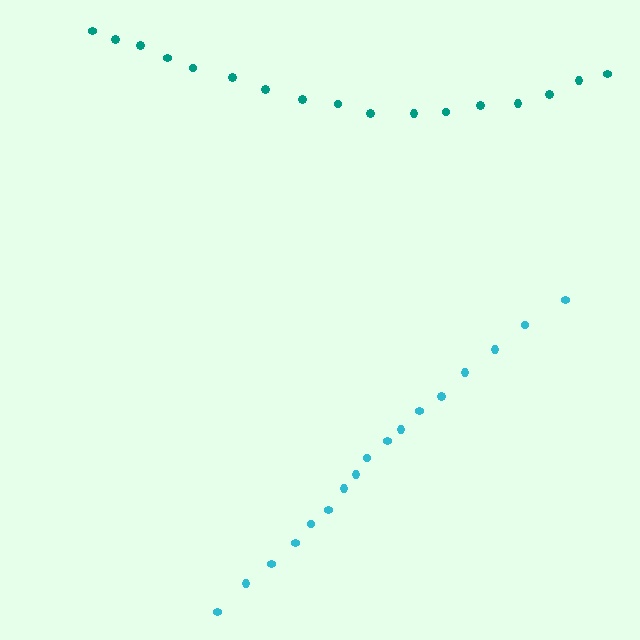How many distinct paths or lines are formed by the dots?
There are 2 distinct paths.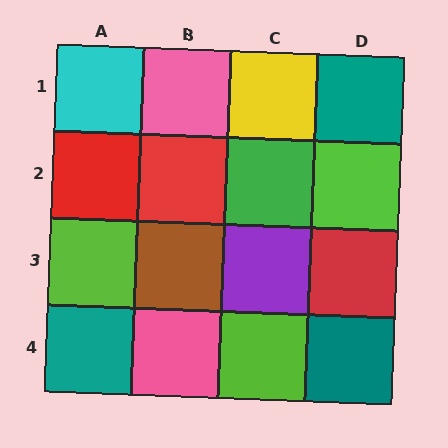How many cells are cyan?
1 cell is cyan.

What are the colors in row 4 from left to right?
Teal, pink, lime, teal.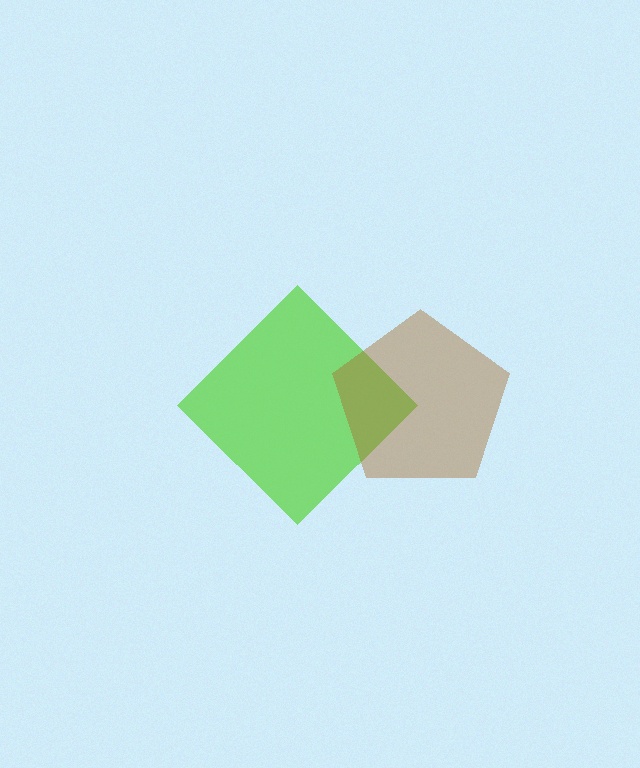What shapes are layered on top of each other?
The layered shapes are: a lime diamond, a brown pentagon.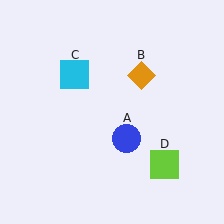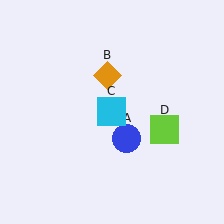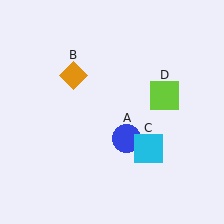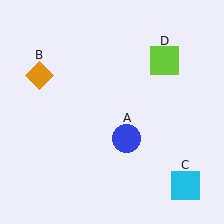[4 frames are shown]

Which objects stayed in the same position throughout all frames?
Blue circle (object A) remained stationary.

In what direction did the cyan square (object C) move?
The cyan square (object C) moved down and to the right.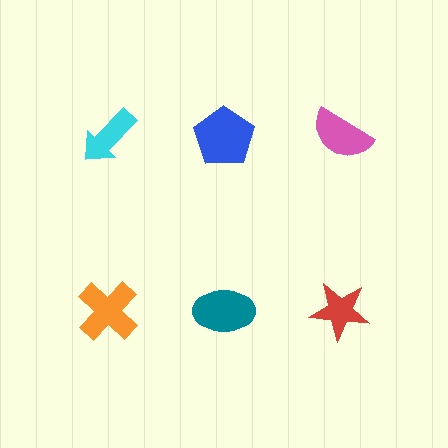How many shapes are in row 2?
3 shapes.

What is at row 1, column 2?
A blue pentagon.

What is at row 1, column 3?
A pink semicircle.